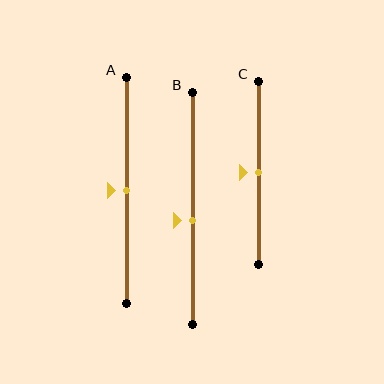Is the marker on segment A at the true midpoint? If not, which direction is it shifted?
Yes, the marker on segment A is at the true midpoint.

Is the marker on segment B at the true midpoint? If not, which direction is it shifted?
No, the marker on segment B is shifted downward by about 5% of the segment length.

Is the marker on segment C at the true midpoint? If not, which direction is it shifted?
Yes, the marker on segment C is at the true midpoint.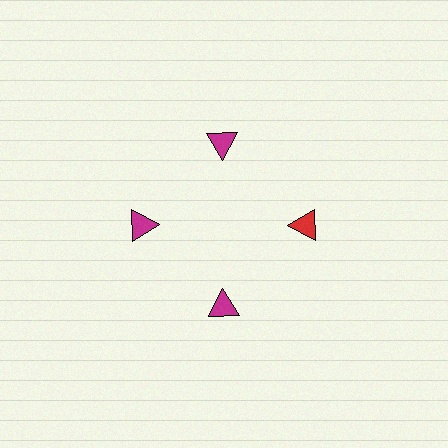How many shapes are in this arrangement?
There are 4 shapes arranged in a ring pattern.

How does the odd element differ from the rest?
It has a different color: red instead of magenta.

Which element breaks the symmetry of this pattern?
The red triangle at roughly the 3 o'clock position breaks the symmetry. All other shapes are magenta triangles.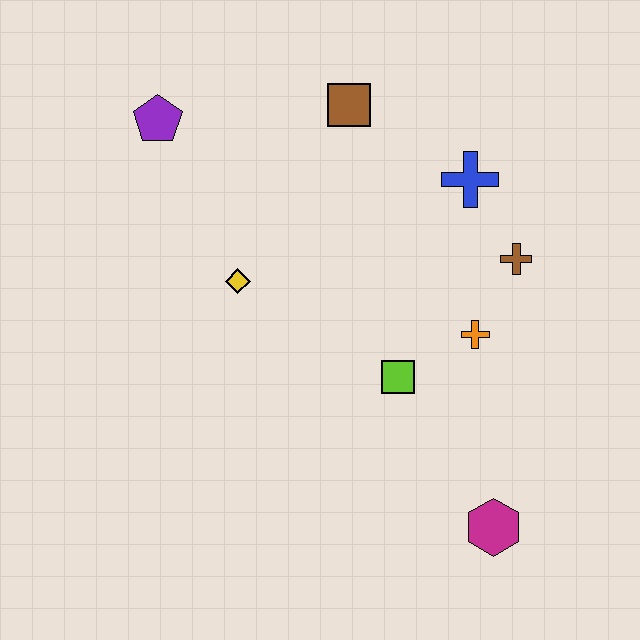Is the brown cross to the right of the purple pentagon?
Yes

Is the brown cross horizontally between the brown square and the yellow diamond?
No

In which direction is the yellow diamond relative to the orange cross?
The yellow diamond is to the left of the orange cross.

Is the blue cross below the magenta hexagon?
No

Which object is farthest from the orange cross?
The purple pentagon is farthest from the orange cross.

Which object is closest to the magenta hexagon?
The lime square is closest to the magenta hexagon.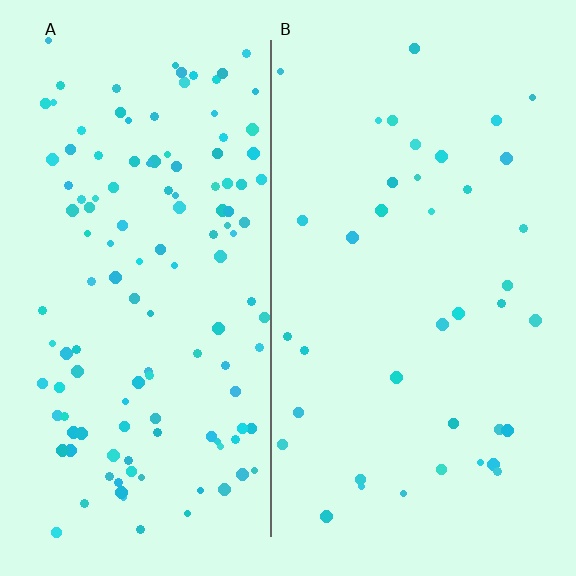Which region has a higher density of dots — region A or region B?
A (the left).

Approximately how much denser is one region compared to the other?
Approximately 3.3× — region A over region B.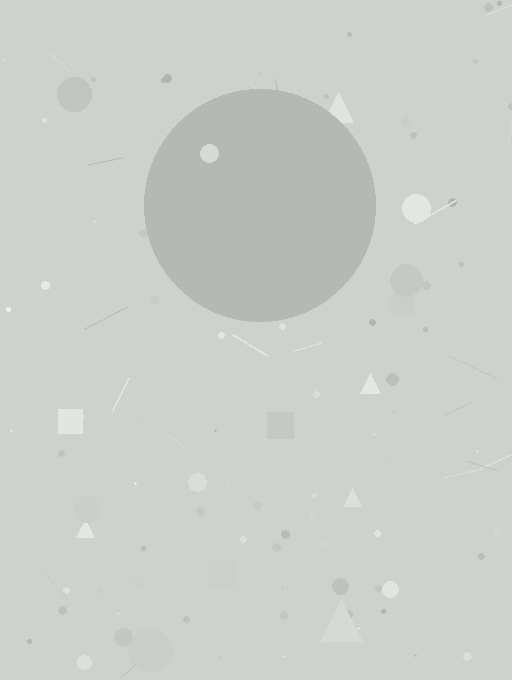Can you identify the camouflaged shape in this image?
The camouflaged shape is a circle.